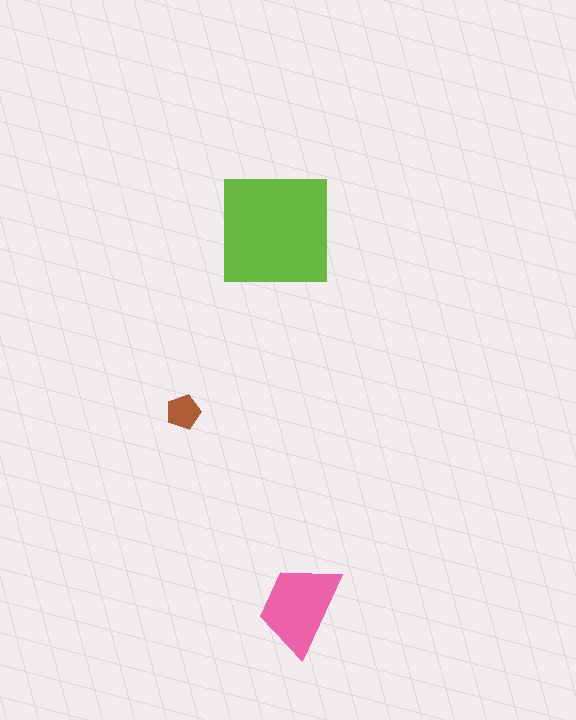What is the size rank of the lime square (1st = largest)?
1st.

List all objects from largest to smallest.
The lime square, the pink trapezoid, the brown pentagon.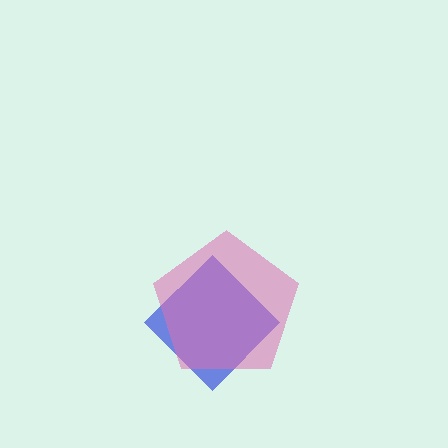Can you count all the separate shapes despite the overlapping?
Yes, there are 2 separate shapes.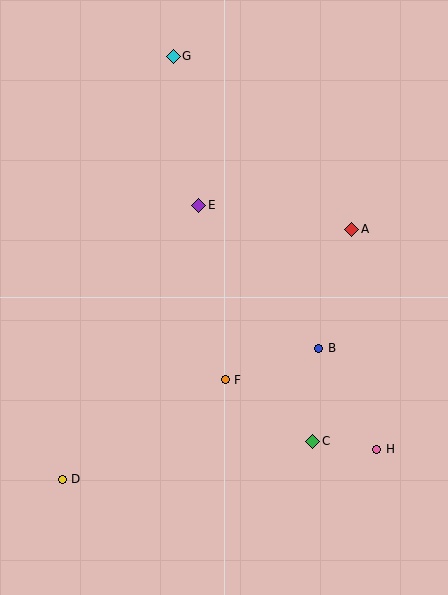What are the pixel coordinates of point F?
Point F is at (225, 380).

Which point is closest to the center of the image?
Point F at (225, 380) is closest to the center.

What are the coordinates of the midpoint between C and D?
The midpoint between C and D is at (187, 460).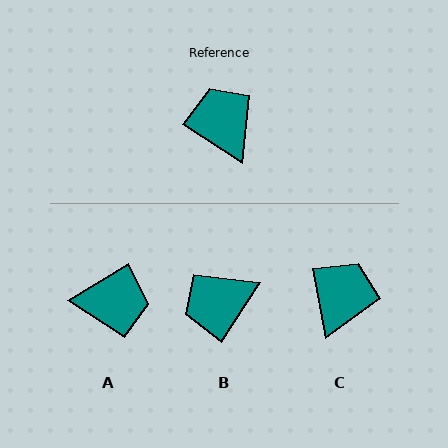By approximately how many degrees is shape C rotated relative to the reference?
Approximately 47 degrees clockwise.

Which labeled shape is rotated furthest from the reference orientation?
A, about 117 degrees away.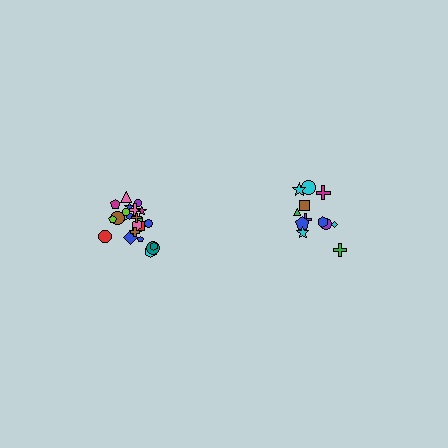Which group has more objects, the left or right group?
The left group.